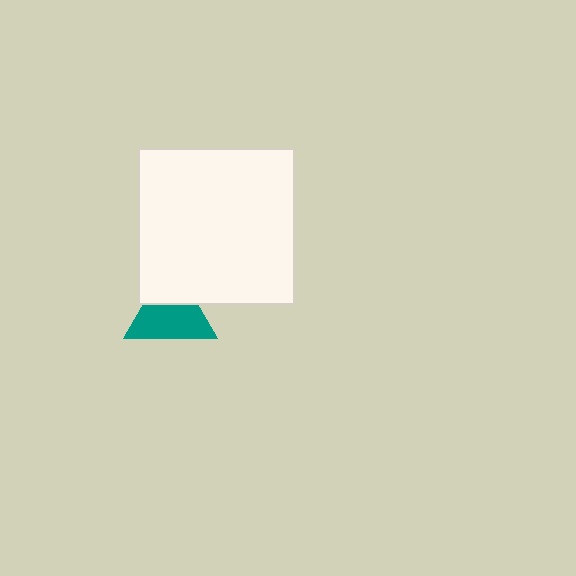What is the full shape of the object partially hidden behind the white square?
The partially hidden object is a teal triangle.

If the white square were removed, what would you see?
You would see the complete teal triangle.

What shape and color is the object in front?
The object in front is a white square.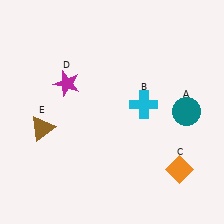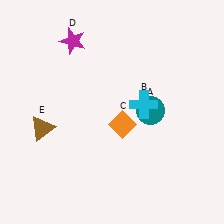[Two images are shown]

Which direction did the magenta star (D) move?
The magenta star (D) moved up.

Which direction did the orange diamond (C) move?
The orange diamond (C) moved left.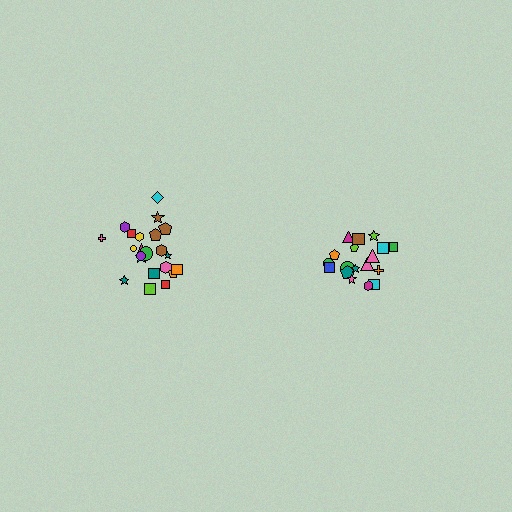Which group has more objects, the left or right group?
The left group.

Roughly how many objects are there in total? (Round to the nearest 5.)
Roughly 40 objects in total.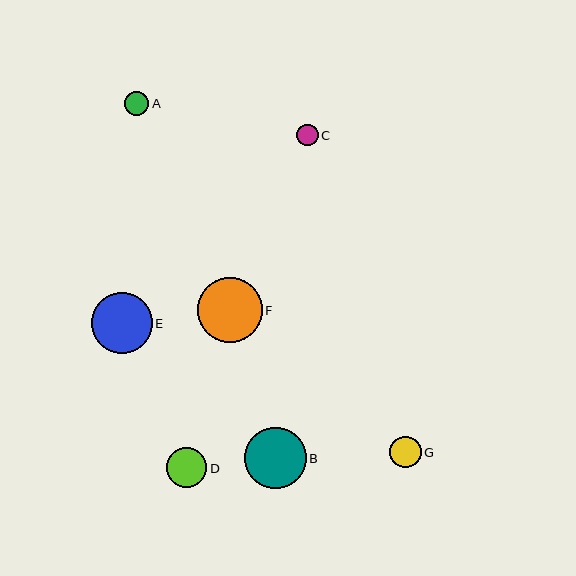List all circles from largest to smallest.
From largest to smallest: F, B, E, D, G, A, C.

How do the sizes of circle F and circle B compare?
Circle F and circle B are approximately the same size.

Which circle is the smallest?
Circle C is the smallest with a size of approximately 21 pixels.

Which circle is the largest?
Circle F is the largest with a size of approximately 65 pixels.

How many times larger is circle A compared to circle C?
Circle A is approximately 1.1 times the size of circle C.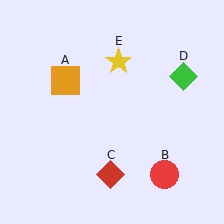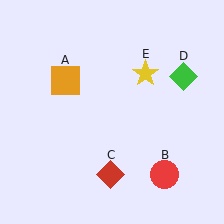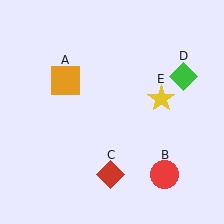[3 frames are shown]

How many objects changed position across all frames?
1 object changed position: yellow star (object E).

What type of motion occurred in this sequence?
The yellow star (object E) rotated clockwise around the center of the scene.